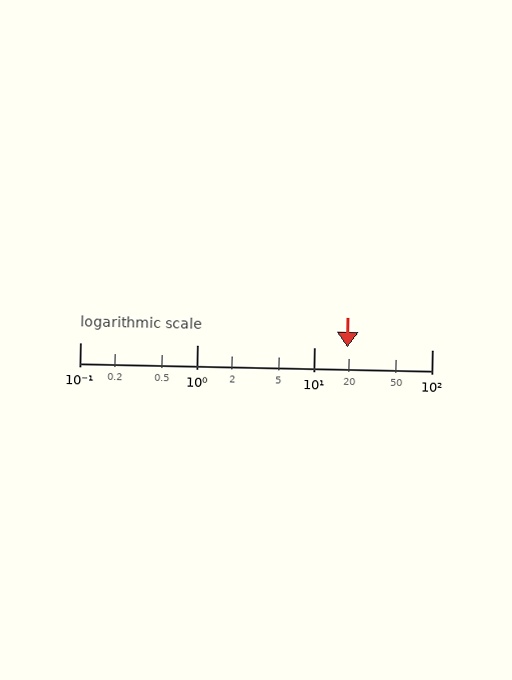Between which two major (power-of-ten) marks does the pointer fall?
The pointer is between 10 and 100.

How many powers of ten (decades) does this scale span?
The scale spans 3 decades, from 0.1 to 100.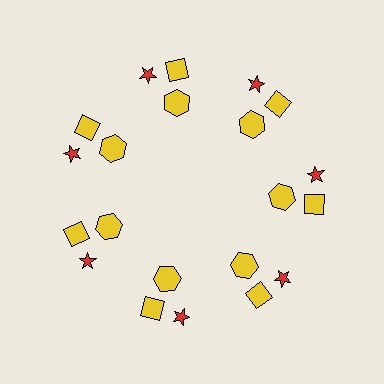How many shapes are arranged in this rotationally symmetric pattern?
There are 21 shapes, arranged in 7 groups of 3.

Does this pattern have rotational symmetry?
Yes, this pattern has 7-fold rotational symmetry. It looks the same after rotating 51 degrees around the center.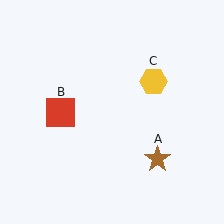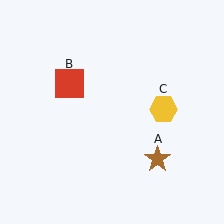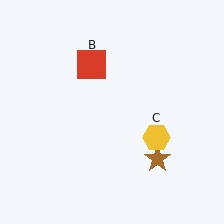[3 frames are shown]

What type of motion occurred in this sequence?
The red square (object B), yellow hexagon (object C) rotated clockwise around the center of the scene.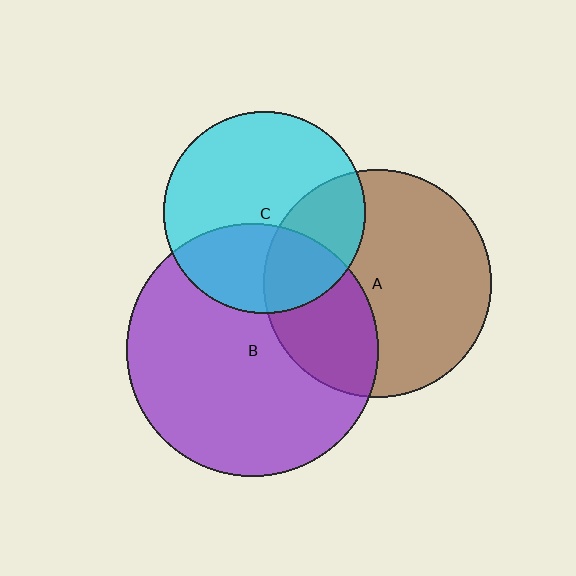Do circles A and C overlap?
Yes.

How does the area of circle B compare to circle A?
Approximately 1.2 times.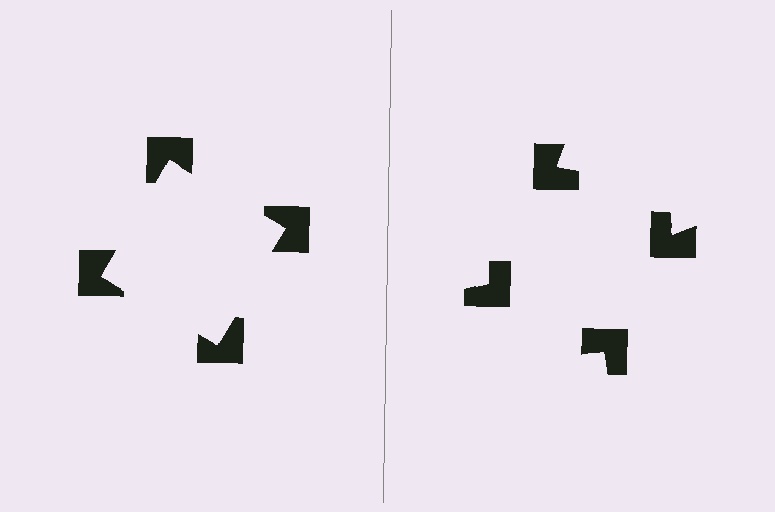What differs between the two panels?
The notched squares are positioned identically on both sides; only the wedge orientations differ. On the left they align to a square; on the right they are misaligned.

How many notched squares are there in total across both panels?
8 — 4 on each side.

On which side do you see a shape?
An illusory square appears on the left side. On the right side the wedge cuts are rotated, so no coherent shape forms.